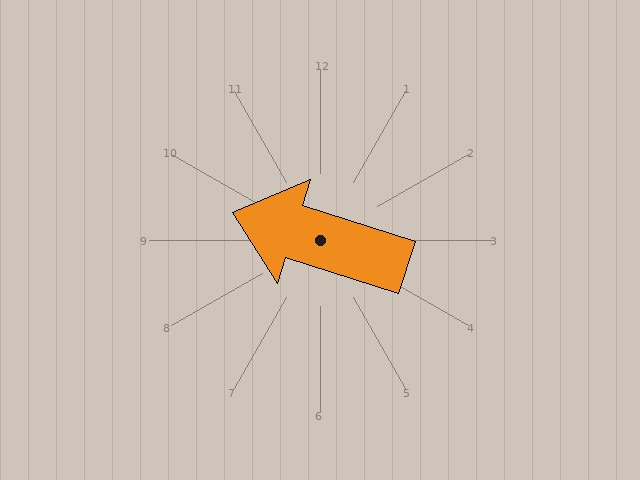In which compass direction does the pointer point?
West.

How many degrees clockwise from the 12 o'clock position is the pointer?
Approximately 288 degrees.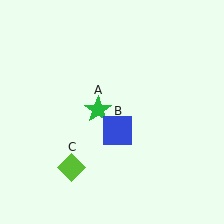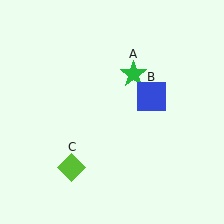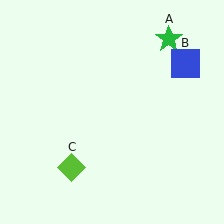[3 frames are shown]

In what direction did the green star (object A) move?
The green star (object A) moved up and to the right.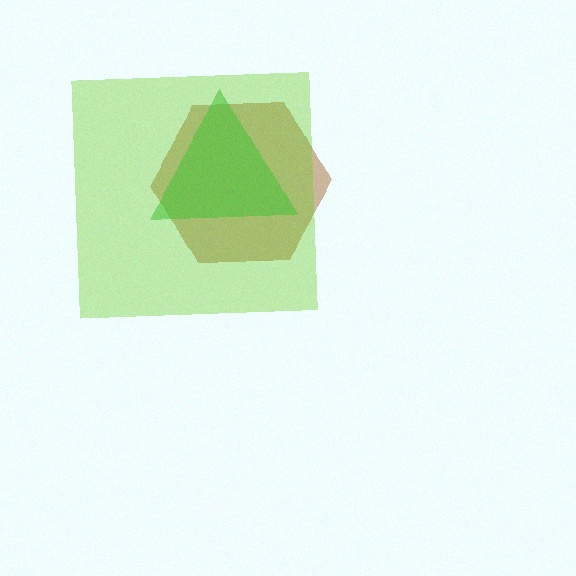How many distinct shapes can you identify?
There are 3 distinct shapes: a brown hexagon, a green triangle, a lime square.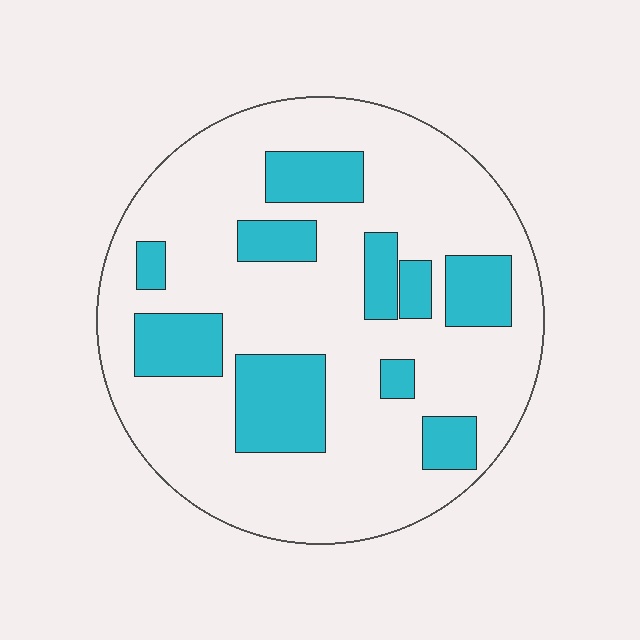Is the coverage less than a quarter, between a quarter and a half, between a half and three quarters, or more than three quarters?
Less than a quarter.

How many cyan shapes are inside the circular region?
10.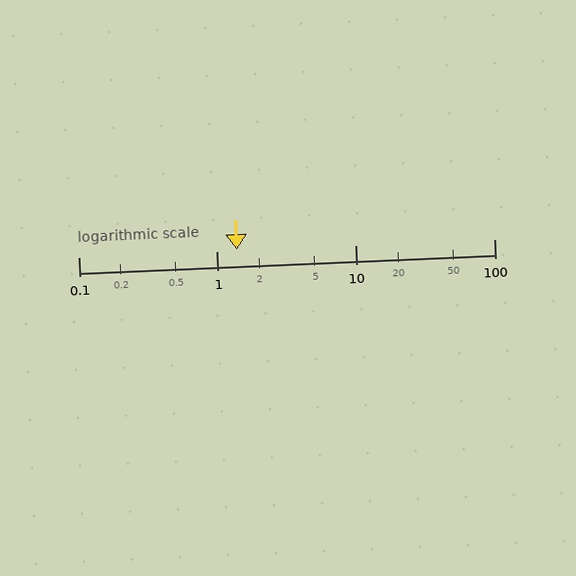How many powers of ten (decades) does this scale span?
The scale spans 3 decades, from 0.1 to 100.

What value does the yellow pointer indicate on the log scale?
The pointer indicates approximately 1.4.